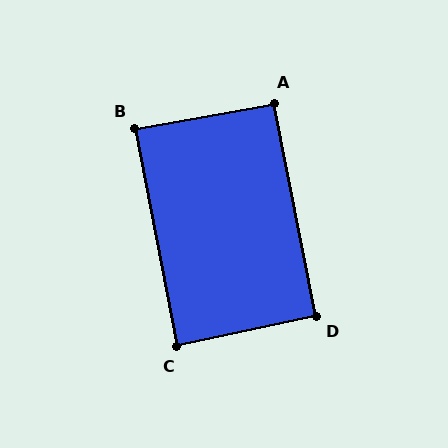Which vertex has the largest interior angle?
A, at approximately 91 degrees.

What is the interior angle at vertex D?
Approximately 91 degrees (approximately right).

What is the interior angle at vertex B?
Approximately 89 degrees (approximately right).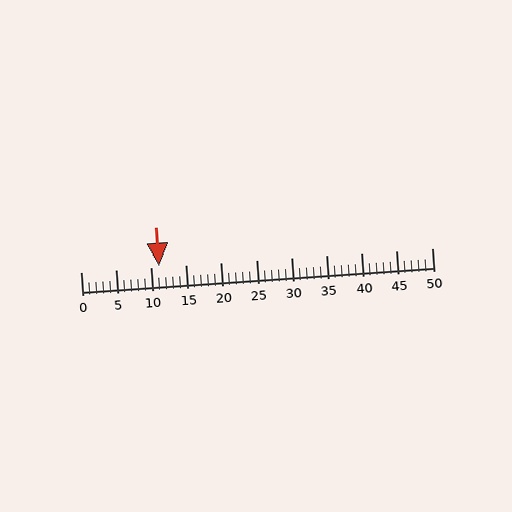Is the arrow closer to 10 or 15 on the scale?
The arrow is closer to 10.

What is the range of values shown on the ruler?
The ruler shows values from 0 to 50.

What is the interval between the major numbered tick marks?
The major tick marks are spaced 5 units apart.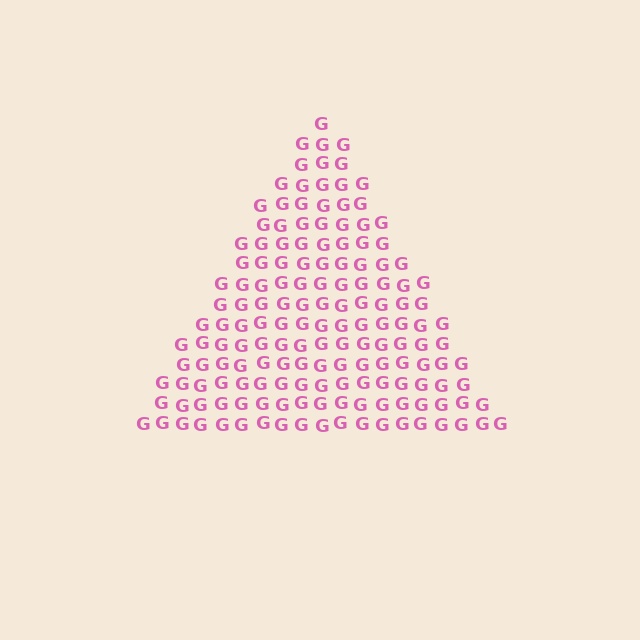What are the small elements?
The small elements are letter G's.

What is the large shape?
The large shape is a triangle.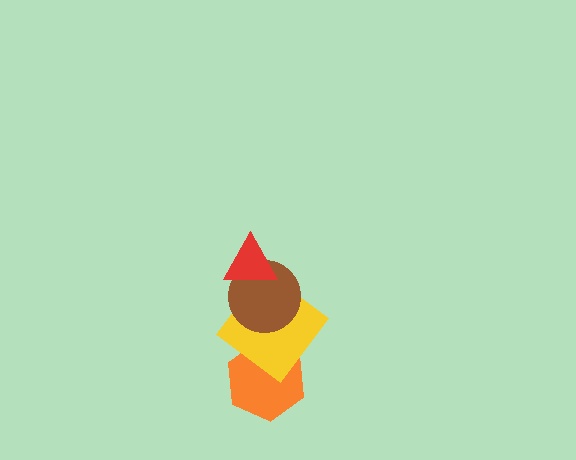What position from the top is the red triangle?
The red triangle is 1st from the top.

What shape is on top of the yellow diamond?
The brown circle is on top of the yellow diamond.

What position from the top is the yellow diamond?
The yellow diamond is 3rd from the top.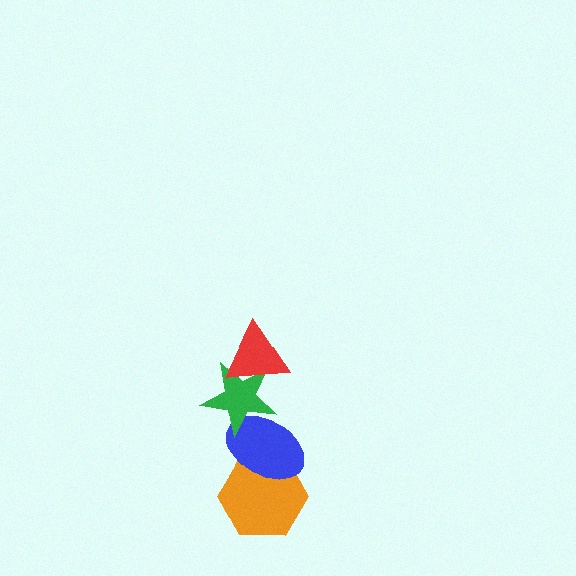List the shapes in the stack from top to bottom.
From top to bottom: the red triangle, the green star, the blue ellipse, the orange hexagon.